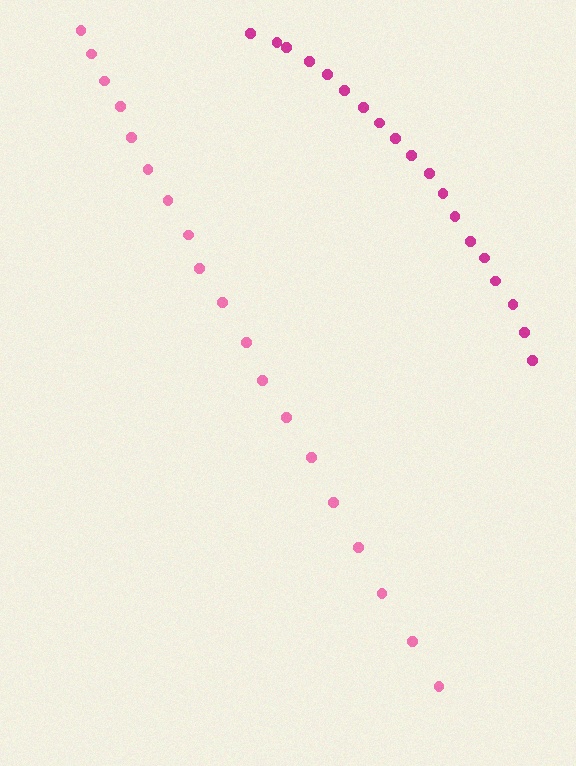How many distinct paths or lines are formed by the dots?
There are 2 distinct paths.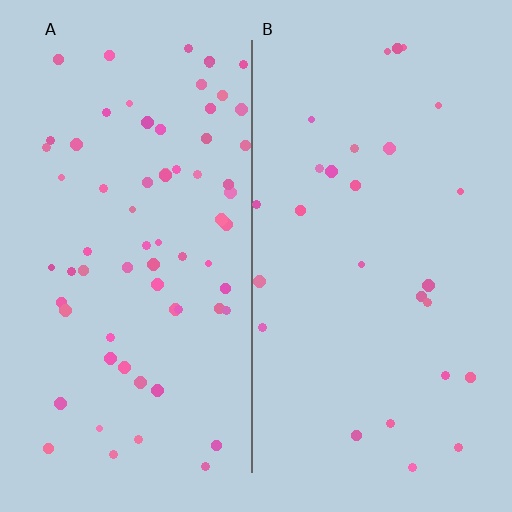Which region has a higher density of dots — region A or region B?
A (the left).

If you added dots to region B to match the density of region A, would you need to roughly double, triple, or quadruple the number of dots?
Approximately triple.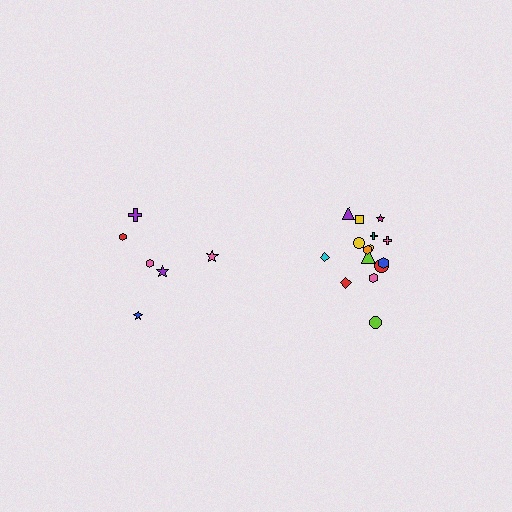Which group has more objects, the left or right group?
The right group.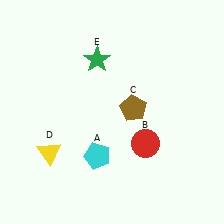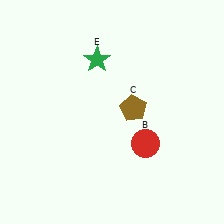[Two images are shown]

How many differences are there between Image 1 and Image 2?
There are 2 differences between the two images.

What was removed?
The yellow triangle (D), the cyan pentagon (A) were removed in Image 2.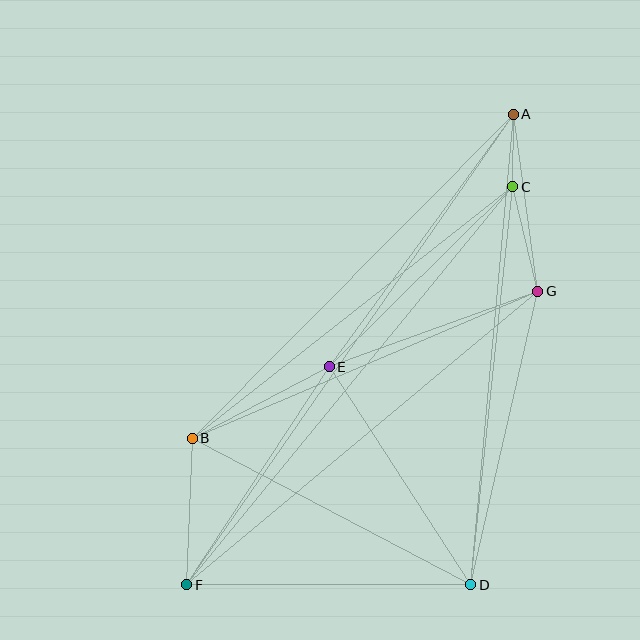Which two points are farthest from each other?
Points A and F are farthest from each other.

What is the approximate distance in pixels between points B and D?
The distance between B and D is approximately 315 pixels.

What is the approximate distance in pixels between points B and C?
The distance between B and C is approximately 408 pixels.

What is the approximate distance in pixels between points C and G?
The distance between C and G is approximately 107 pixels.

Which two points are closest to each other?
Points A and C are closest to each other.